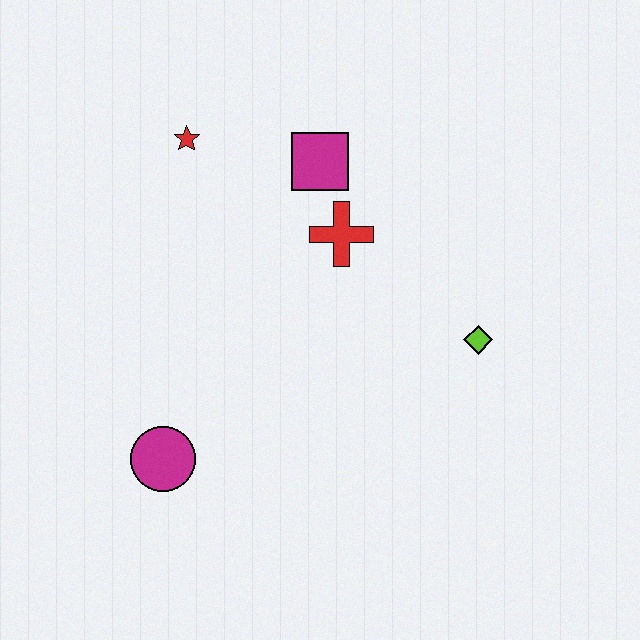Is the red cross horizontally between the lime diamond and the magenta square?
Yes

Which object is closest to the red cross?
The magenta square is closest to the red cross.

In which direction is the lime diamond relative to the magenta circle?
The lime diamond is to the right of the magenta circle.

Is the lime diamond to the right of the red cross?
Yes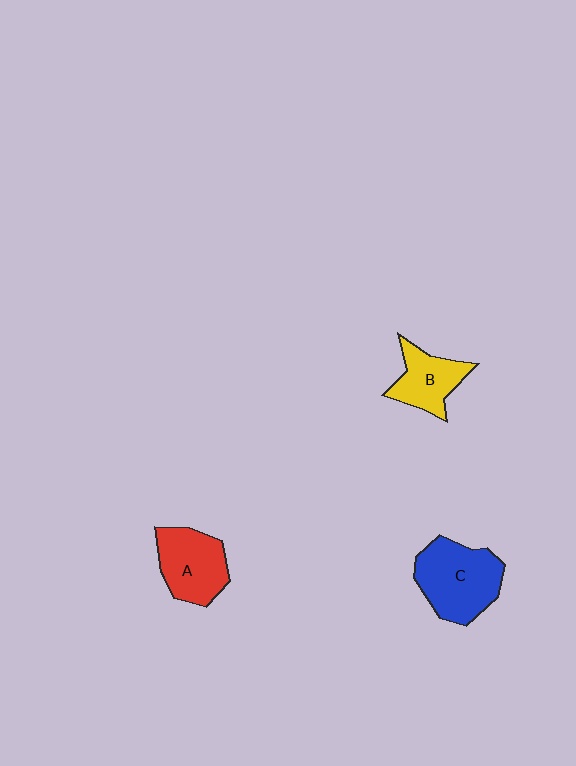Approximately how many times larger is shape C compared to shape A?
Approximately 1.3 times.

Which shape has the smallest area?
Shape B (yellow).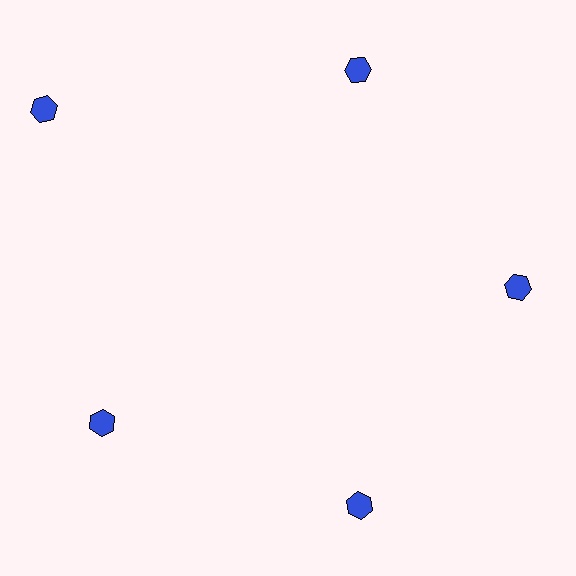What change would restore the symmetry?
The symmetry would be restored by moving it inward, back onto the ring so that all 5 hexagons sit at equal angles and equal distance from the center.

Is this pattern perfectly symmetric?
No. The 5 blue hexagons are arranged in a ring, but one element near the 10 o'clock position is pushed outward from the center, breaking the 5-fold rotational symmetry.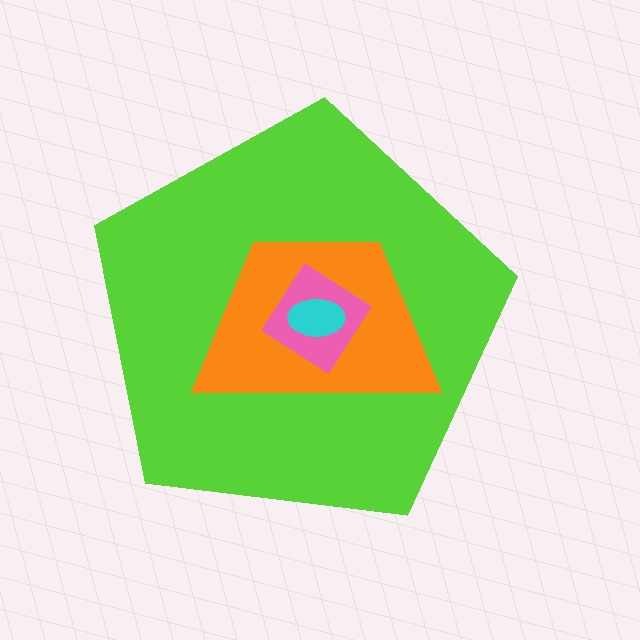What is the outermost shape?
The lime pentagon.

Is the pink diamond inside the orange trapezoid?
Yes.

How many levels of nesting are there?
4.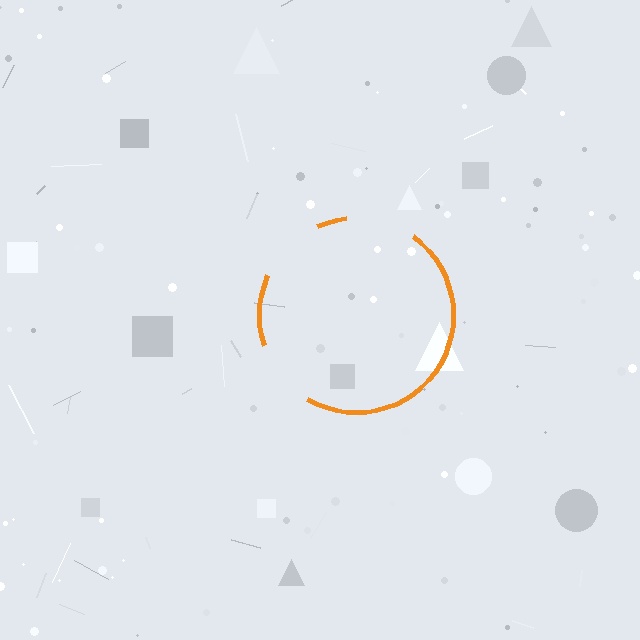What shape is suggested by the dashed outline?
The dashed outline suggests a circle.